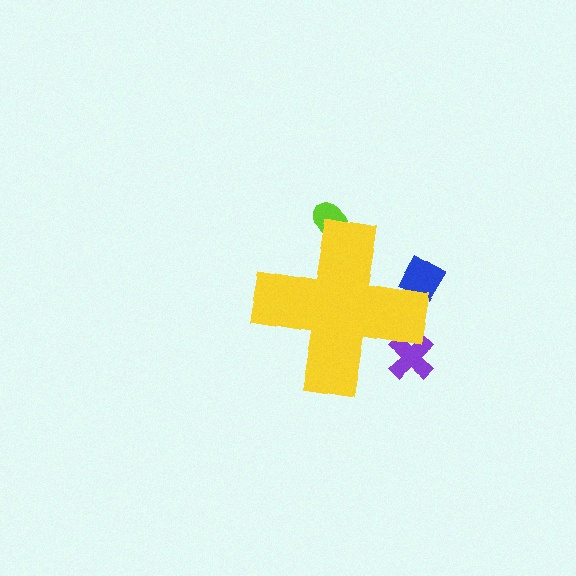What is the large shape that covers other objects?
A yellow cross.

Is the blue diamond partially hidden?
Yes, the blue diamond is partially hidden behind the yellow cross.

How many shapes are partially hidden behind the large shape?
3 shapes are partially hidden.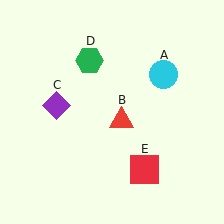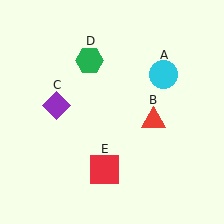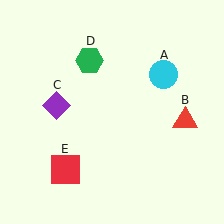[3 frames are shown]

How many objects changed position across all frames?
2 objects changed position: red triangle (object B), red square (object E).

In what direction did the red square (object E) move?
The red square (object E) moved left.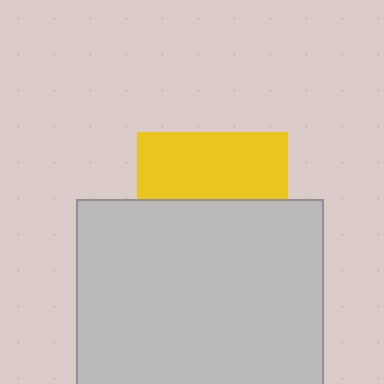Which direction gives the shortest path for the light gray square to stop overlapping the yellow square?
Moving down gives the shortest separation.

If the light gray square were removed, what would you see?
You would see the complete yellow square.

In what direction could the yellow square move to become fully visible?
The yellow square could move up. That would shift it out from behind the light gray square entirely.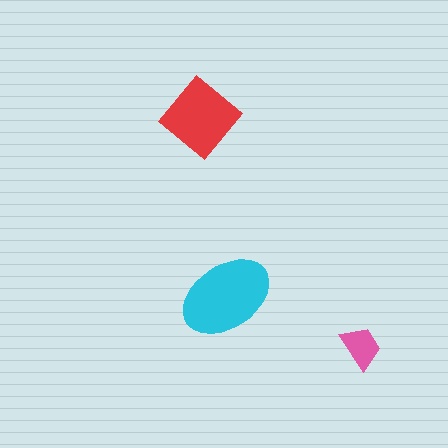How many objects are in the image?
There are 3 objects in the image.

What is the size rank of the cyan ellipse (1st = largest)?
1st.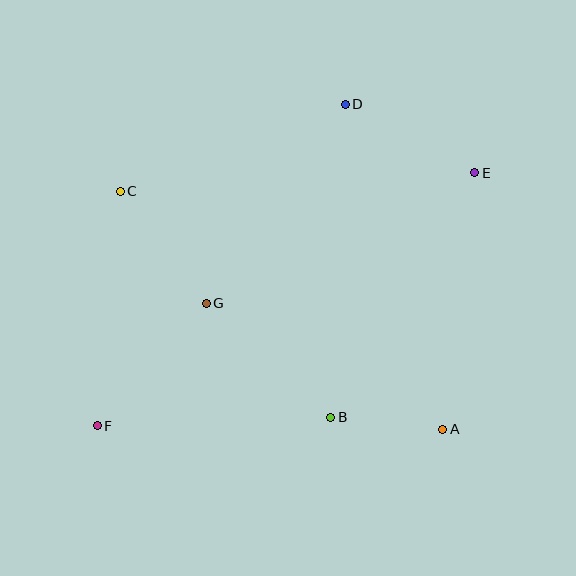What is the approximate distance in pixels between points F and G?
The distance between F and G is approximately 164 pixels.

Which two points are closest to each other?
Points A and B are closest to each other.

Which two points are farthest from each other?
Points E and F are farthest from each other.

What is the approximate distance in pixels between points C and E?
The distance between C and E is approximately 355 pixels.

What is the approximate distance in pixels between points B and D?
The distance between B and D is approximately 313 pixels.